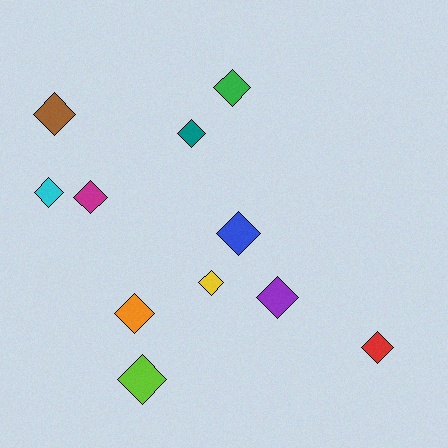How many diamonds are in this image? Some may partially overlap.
There are 11 diamonds.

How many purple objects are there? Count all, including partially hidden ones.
There is 1 purple object.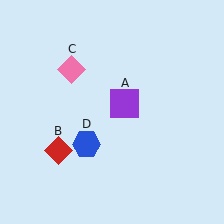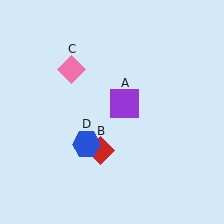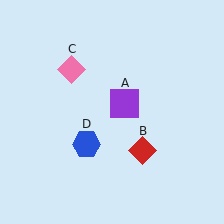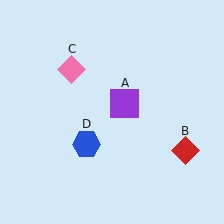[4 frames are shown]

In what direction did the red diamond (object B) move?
The red diamond (object B) moved right.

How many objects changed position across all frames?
1 object changed position: red diamond (object B).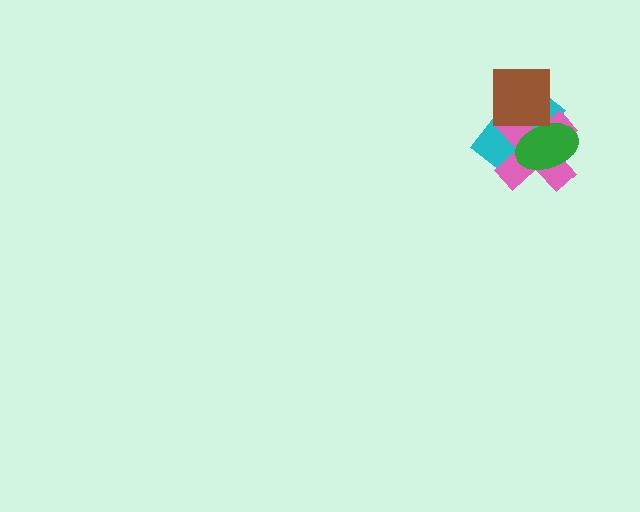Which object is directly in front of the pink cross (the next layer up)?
The green ellipse is directly in front of the pink cross.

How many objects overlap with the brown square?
2 objects overlap with the brown square.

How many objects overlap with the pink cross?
3 objects overlap with the pink cross.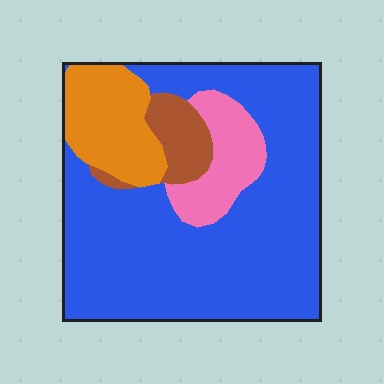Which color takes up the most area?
Blue, at roughly 70%.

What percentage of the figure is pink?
Pink covers around 10% of the figure.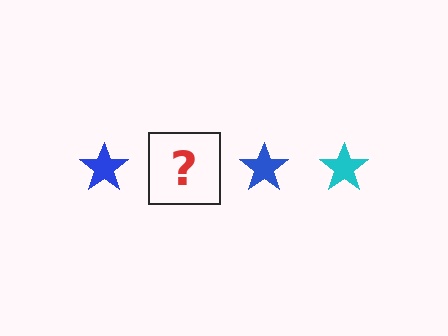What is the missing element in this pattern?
The missing element is a cyan star.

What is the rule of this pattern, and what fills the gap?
The rule is that the pattern cycles through blue, cyan stars. The gap should be filled with a cyan star.